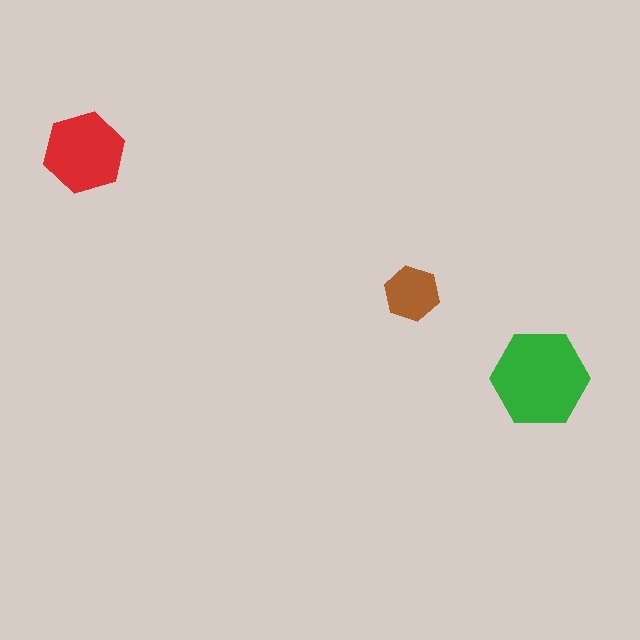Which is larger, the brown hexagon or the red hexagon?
The red one.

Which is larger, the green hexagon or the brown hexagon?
The green one.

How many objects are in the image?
There are 3 objects in the image.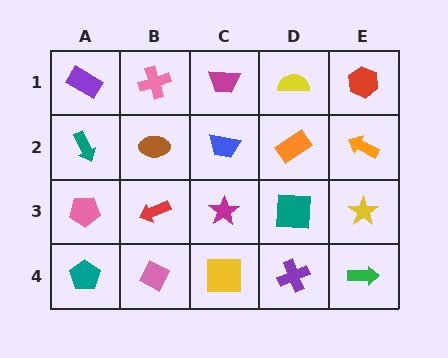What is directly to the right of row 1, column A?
A pink cross.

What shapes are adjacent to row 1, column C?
A blue trapezoid (row 2, column C), a pink cross (row 1, column B), a yellow semicircle (row 1, column D).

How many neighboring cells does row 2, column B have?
4.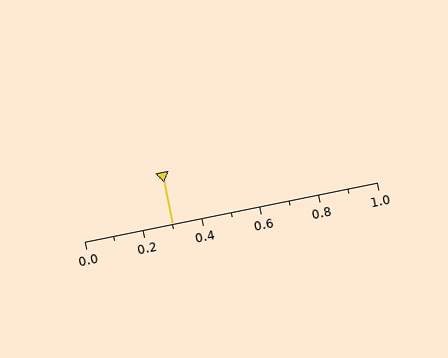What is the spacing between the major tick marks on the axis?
The major ticks are spaced 0.2 apart.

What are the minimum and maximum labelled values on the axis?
The axis runs from 0.0 to 1.0.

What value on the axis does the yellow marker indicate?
The marker indicates approximately 0.3.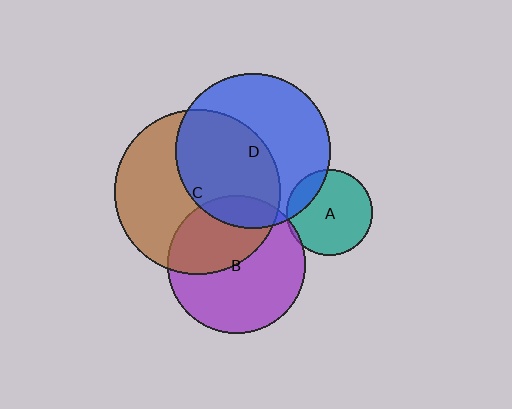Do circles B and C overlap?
Yes.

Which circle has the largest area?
Circle C (brown).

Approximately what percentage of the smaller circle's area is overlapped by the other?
Approximately 40%.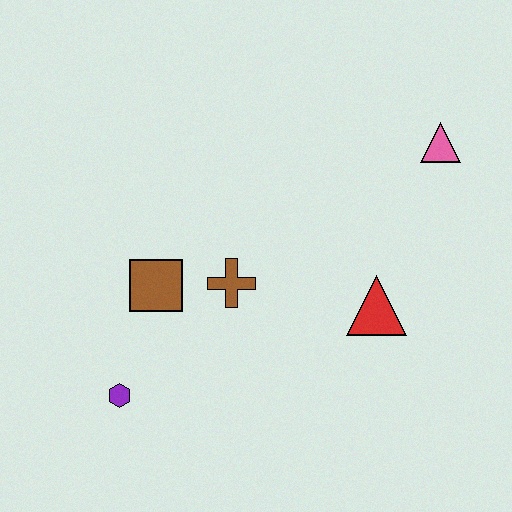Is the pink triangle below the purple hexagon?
No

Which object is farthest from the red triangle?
The purple hexagon is farthest from the red triangle.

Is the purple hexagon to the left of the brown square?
Yes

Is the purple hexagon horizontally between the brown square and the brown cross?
No